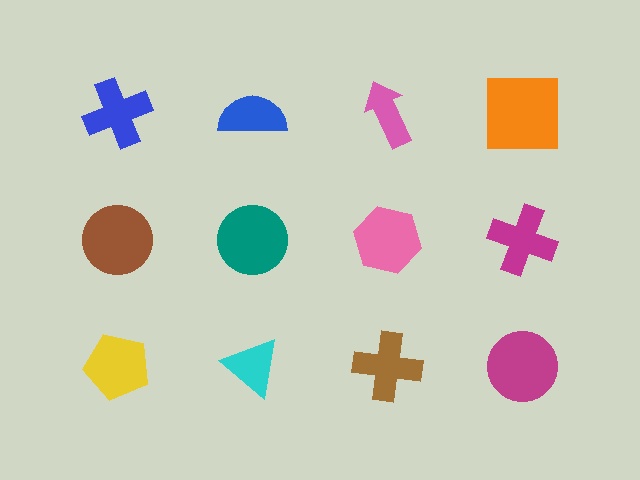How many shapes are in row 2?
4 shapes.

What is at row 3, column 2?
A cyan triangle.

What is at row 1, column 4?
An orange square.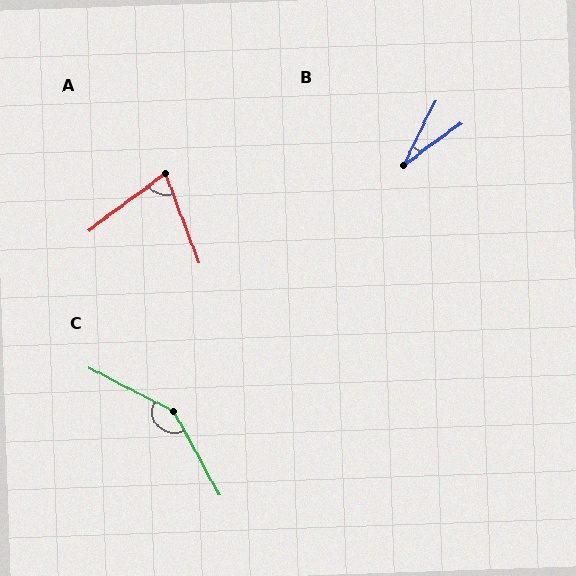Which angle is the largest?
C, at approximately 146 degrees.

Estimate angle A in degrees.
Approximately 74 degrees.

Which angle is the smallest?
B, at approximately 27 degrees.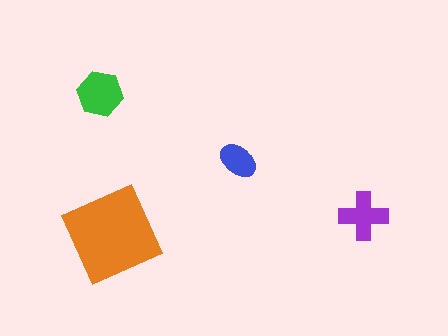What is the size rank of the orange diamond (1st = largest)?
1st.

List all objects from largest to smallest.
The orange diamond, the green hexagon, the purple cross, the blue ellipse.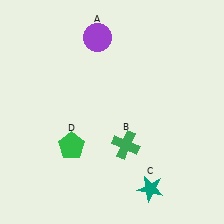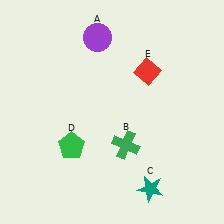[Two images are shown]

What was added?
A red diamond (E) was added in Image 2.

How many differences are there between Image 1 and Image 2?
There is 1 difference between the two images.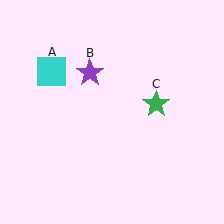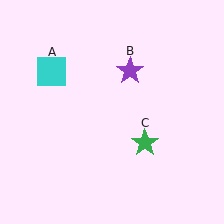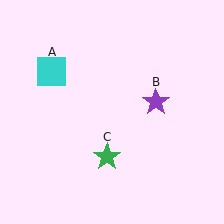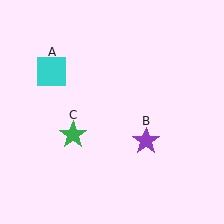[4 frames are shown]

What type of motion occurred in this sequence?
The purple star (object B), green star (object C) rotated clockwise around the center of the scene.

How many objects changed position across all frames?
2 objects changed position: purple star (object B), green star (object C).